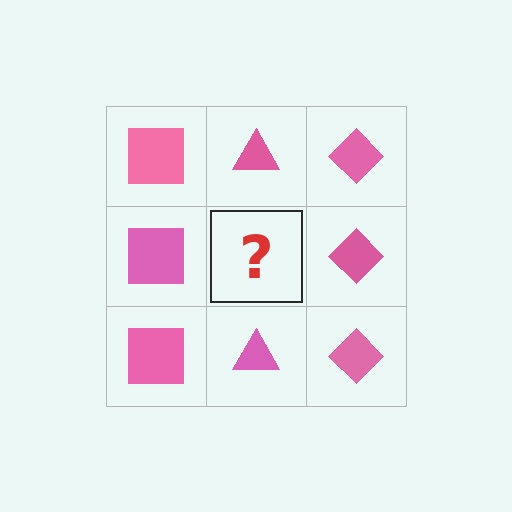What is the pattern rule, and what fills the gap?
The rule is that each column has a consistent shape. The gap should be filled with a pink triangle.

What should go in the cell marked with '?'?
The missing cell should contain a pink triangle.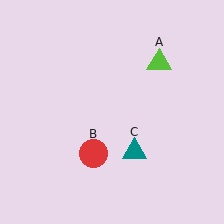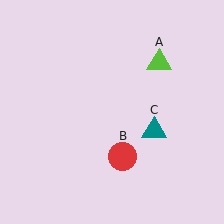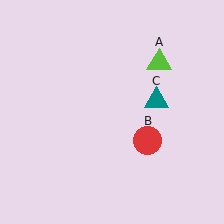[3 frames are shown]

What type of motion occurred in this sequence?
The red circle (object B), teal triangle (object C) rotated counterclockwise around the center of the scene.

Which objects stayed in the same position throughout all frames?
Lime triangle (object A) remained stationary.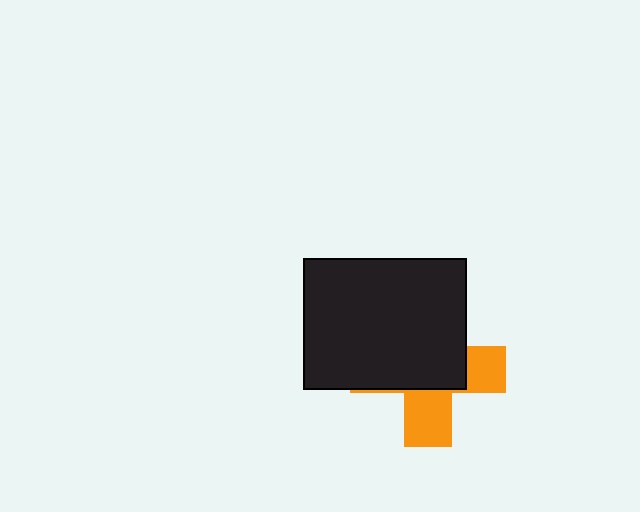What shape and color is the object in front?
The object in front is a black rectangle.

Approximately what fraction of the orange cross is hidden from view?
Roughly 61% of the orange cross is hidden behind the black rectangle.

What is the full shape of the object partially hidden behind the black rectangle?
The partially hidden object is an orange cross.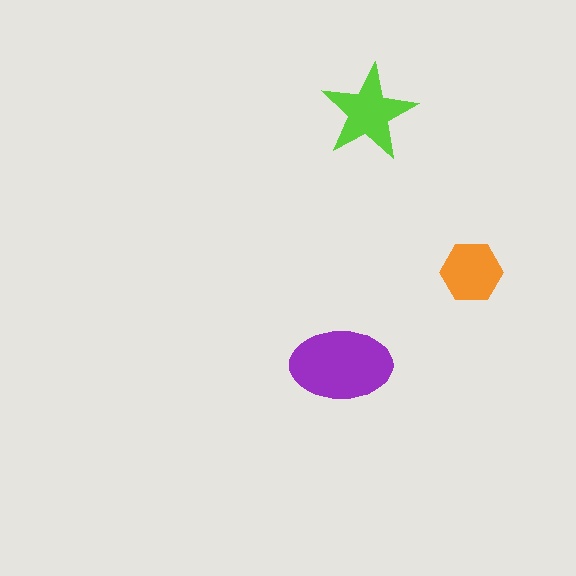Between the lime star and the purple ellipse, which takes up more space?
The purple ellipse.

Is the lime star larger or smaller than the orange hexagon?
Larger.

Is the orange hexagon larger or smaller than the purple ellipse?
Smaller.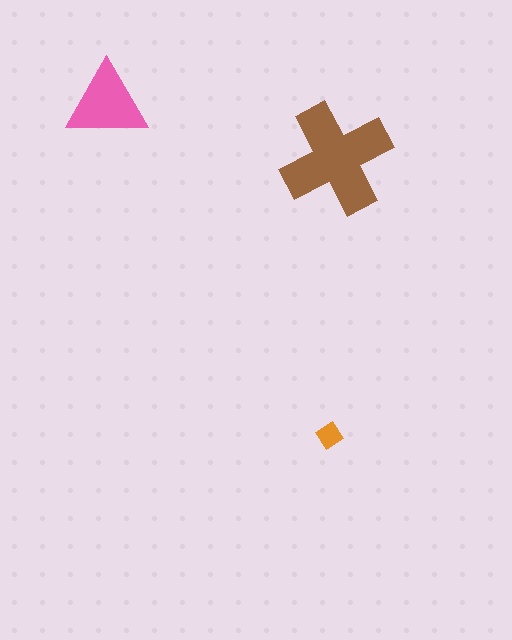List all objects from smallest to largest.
The orange diamond, the pink triangle, the brown cross.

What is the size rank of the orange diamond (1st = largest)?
3rd.